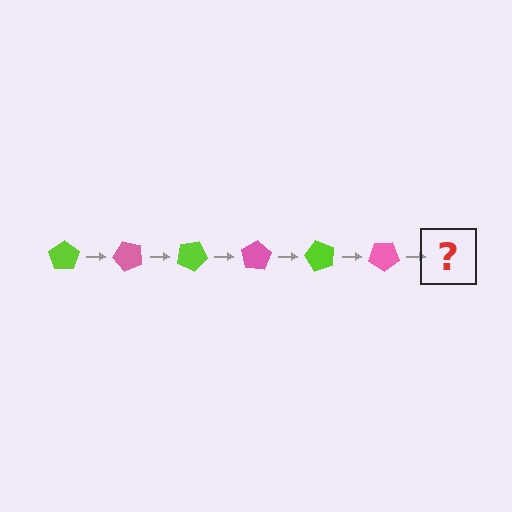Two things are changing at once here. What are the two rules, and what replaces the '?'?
The two rules are that it rotates 50 degrees each step and the color cycles through lime and pink. The '?' should be a lime pentagon, rotated 300 degrees from the start.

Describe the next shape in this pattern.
It should be a lime pentagon, rotated 300 degrees from the start.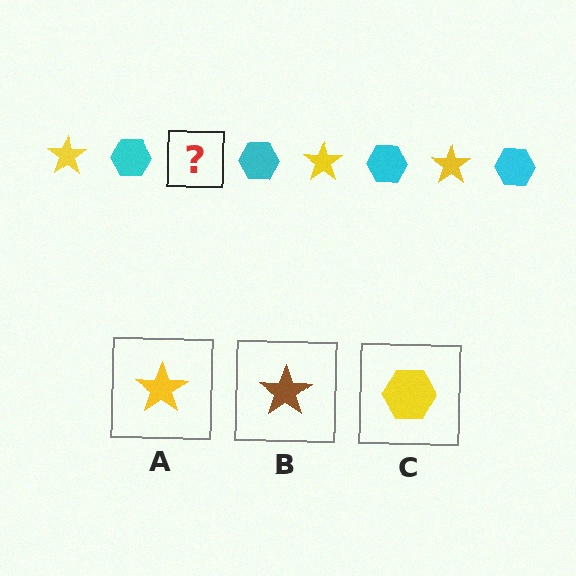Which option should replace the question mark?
Option A.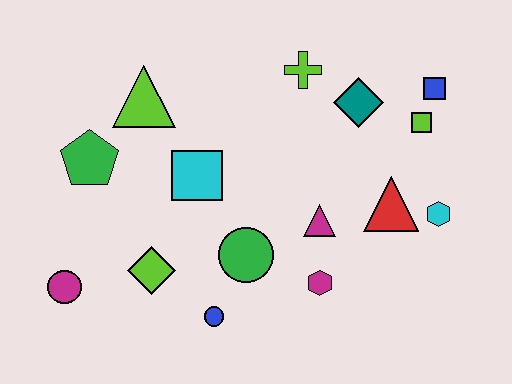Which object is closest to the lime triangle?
The green pentagon is closest to the lime triangle.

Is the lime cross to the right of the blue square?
No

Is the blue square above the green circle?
Yes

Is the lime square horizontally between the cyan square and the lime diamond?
No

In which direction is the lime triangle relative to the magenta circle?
The lime triangle is above the magenta circle.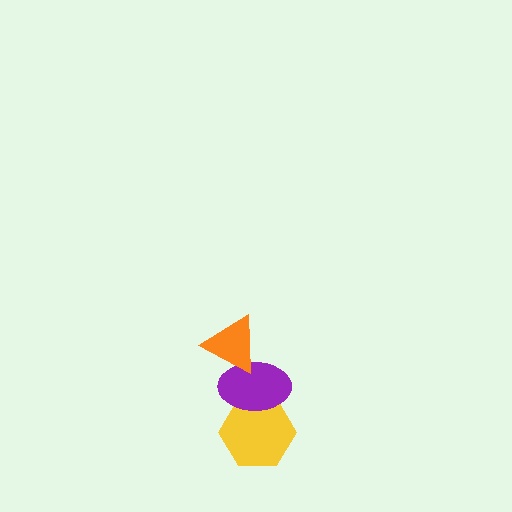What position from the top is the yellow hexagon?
The yellow hexagon is 3rd from the top.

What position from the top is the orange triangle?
The orange triangle is 1st from the top.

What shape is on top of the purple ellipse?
The orange triangle is on top of the purple ellipse.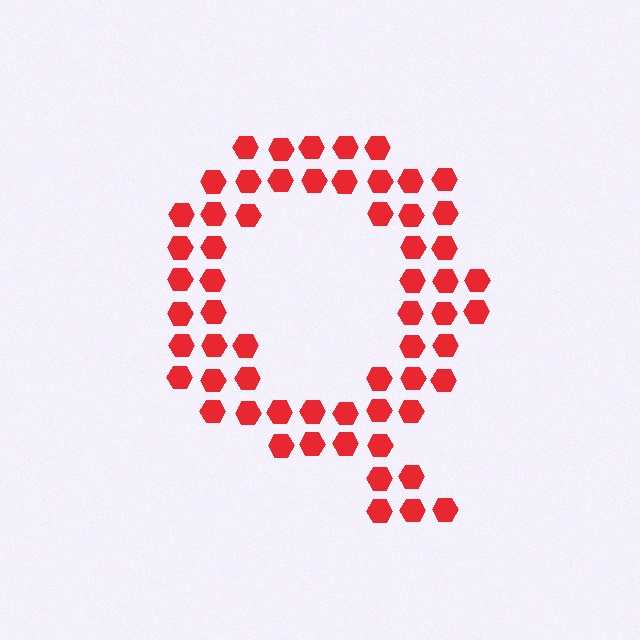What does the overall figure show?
The overall figure shows the letter Q.